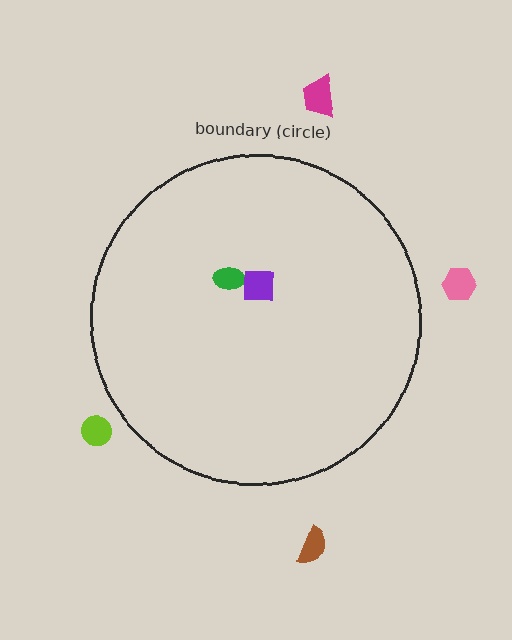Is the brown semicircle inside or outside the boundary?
Outside.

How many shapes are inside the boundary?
2 inside, 4 outside.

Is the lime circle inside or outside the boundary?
Outside.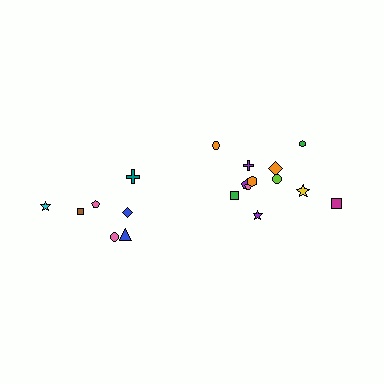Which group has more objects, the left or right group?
The right group.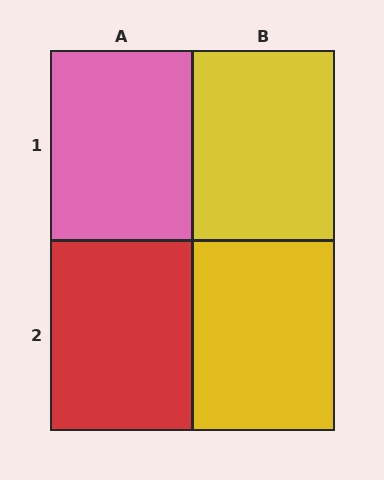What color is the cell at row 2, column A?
Red.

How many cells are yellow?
2 cells are yellow.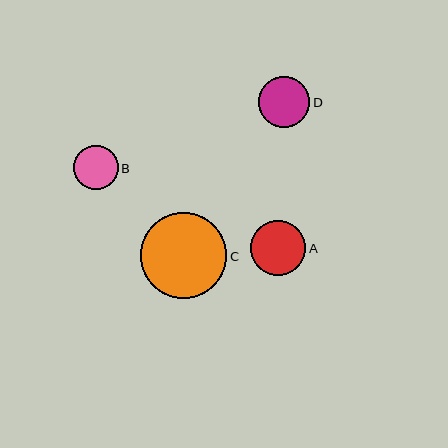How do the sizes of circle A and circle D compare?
Circle A and circle D are approximately the same size.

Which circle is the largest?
Circle C is the largest with a size of approximately 86 pixels.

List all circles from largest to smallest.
From largest to smallest: C, A, D, B.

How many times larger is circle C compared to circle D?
Circle C is approximately 1.7 times the size of circle D.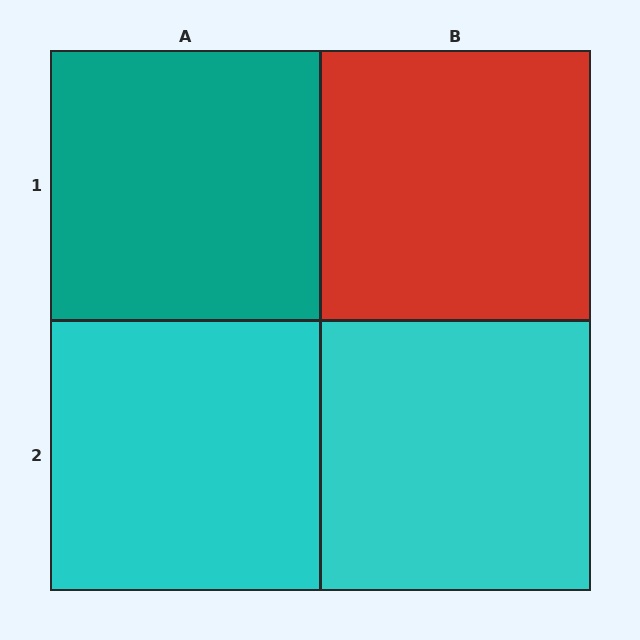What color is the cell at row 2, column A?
Cyan.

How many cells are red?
1 cell is red.